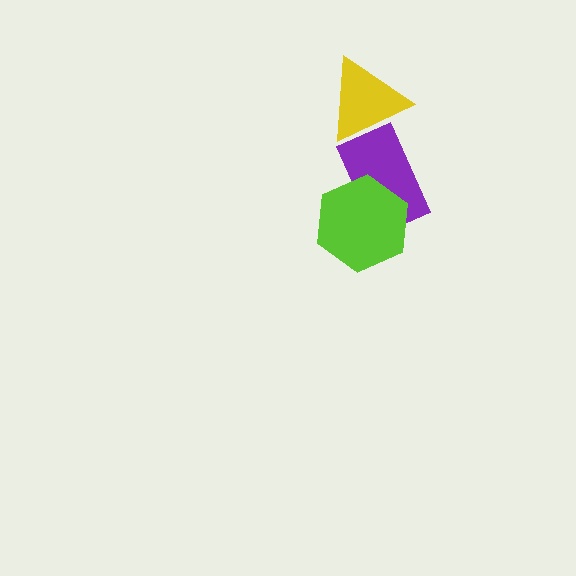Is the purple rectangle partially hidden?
Yes, it is partially covered by another shape.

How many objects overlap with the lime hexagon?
1 object overlaps with the lime hexagon.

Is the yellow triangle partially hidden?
No, no other shape covers it.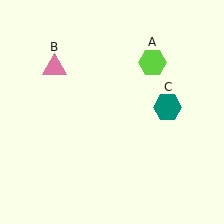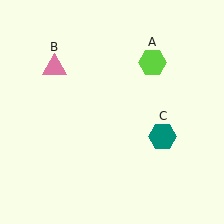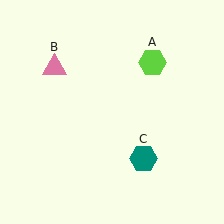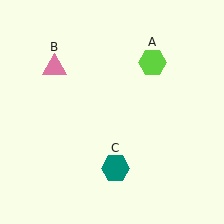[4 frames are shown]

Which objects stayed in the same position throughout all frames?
Lime hexagon (object A) and pink triangle (object B) remained stationary.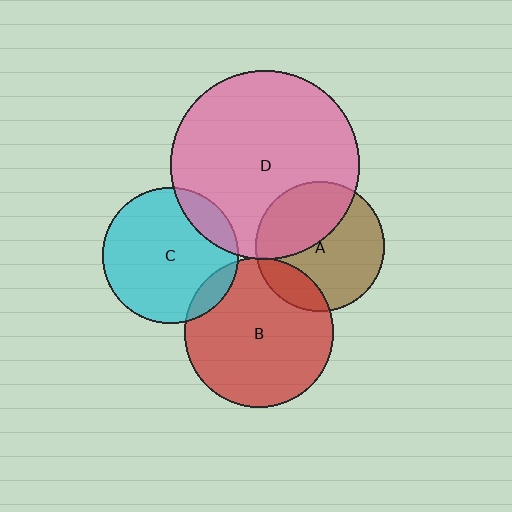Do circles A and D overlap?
Yes.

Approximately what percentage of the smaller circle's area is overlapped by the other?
Approximately 40%.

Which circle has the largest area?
Circle D (pink).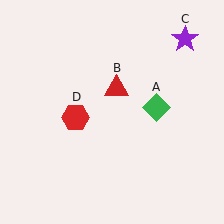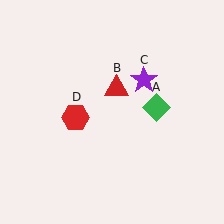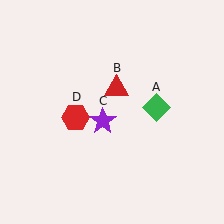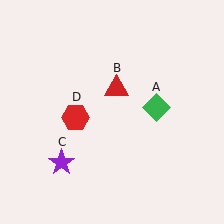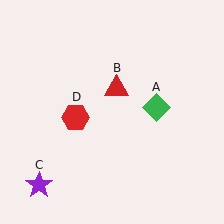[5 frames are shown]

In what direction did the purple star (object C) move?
The purple star (object C) moved down and to the left.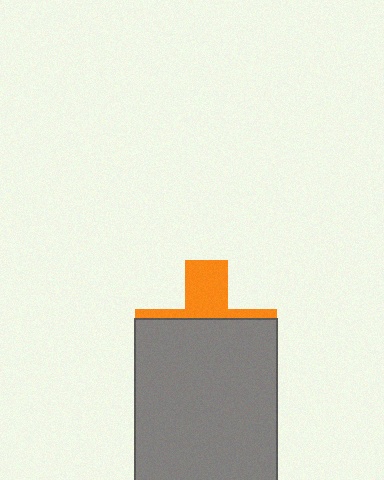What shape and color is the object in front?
The object in front is a gray rectangle.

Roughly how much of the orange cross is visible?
A small part of it is visible (roughly 31%).